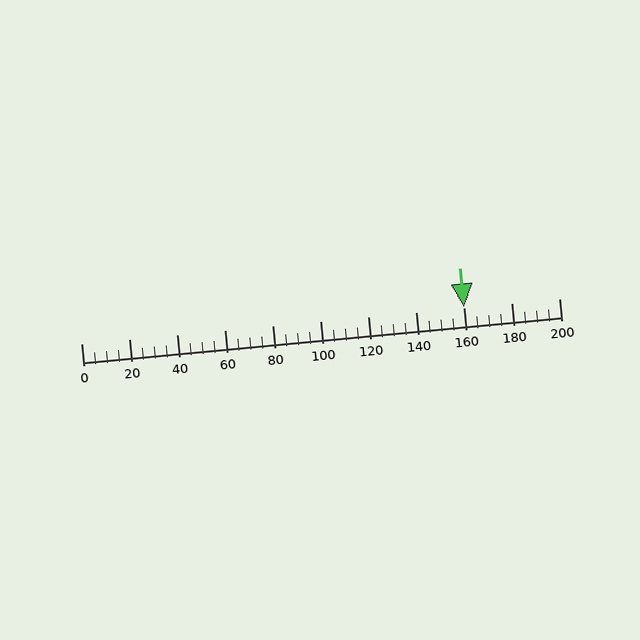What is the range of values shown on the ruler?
The ruler shows values from 0 to 200.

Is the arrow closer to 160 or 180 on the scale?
The arrow is closer to 160.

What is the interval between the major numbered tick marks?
The major tick marks are spaced 20 units apart.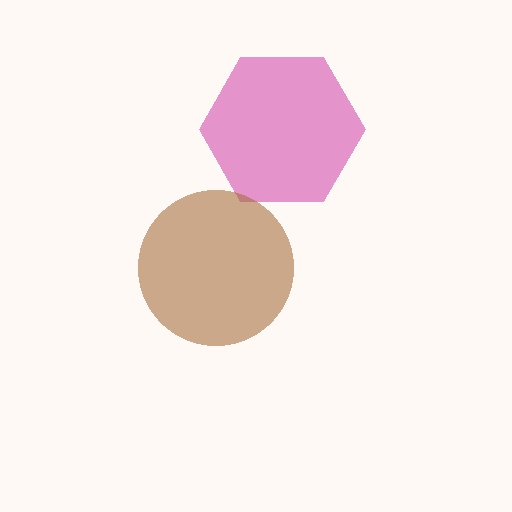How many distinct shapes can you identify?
There are 2 distinct shapes: a pink hexagon, a brown circle.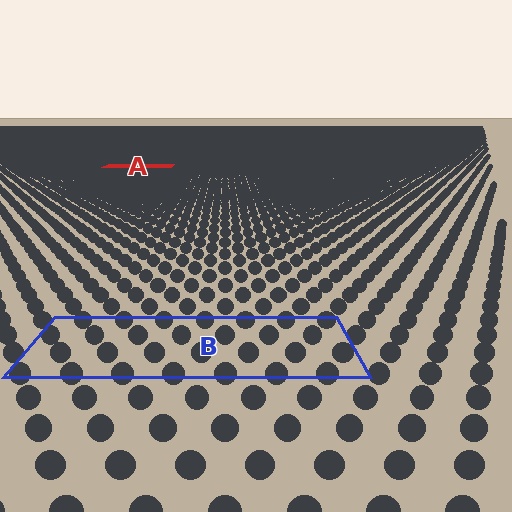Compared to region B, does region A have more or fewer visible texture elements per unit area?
Region A has more texture elements per unit area — they are packed more densely because it is farther away.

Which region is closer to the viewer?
Region B is closer. The texture elements there are larger and more spread out.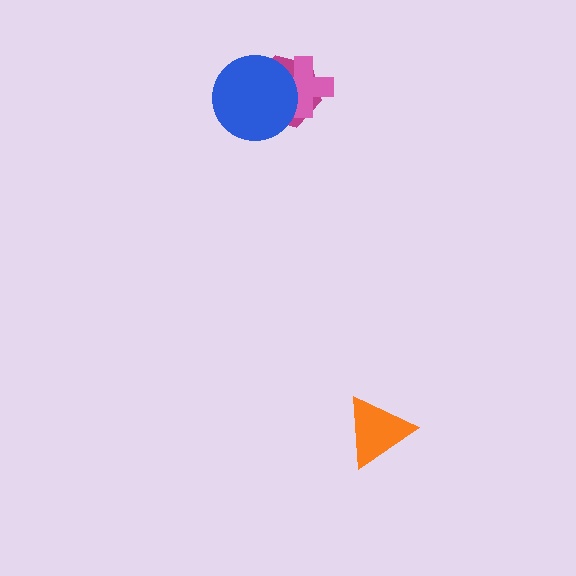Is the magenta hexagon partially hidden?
Yes, it is partially covered by another shape.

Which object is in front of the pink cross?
The blue circle is in front of the pink cross.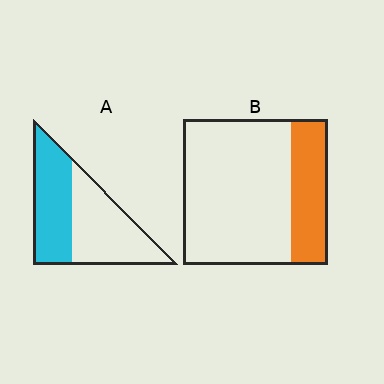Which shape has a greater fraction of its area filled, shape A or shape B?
Shape A.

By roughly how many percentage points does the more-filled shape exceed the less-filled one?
By roughly 20 percentage points (A over B).